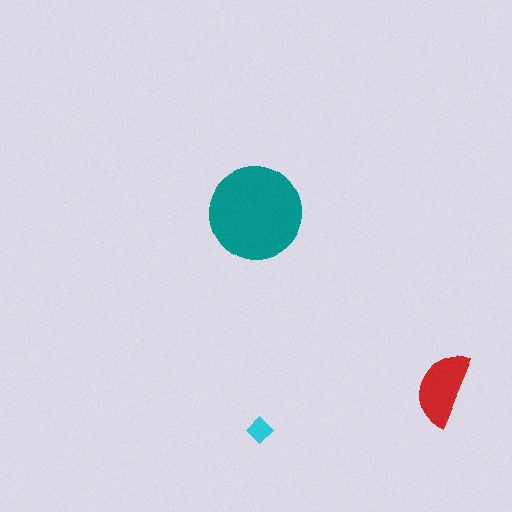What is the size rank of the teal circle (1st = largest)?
1st.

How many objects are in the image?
There are 3 objects in the image.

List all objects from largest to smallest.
The teal circle, the red semicircle, the cyan diamond.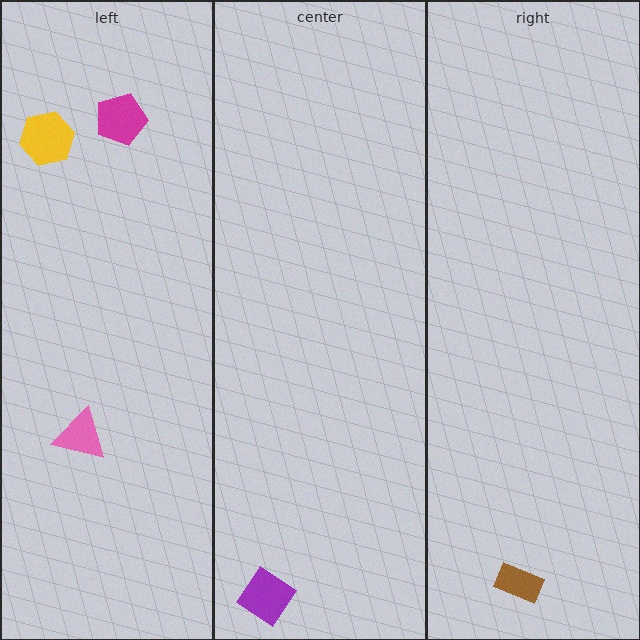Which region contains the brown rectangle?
The right region.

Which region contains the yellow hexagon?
The left region.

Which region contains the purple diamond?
The center region.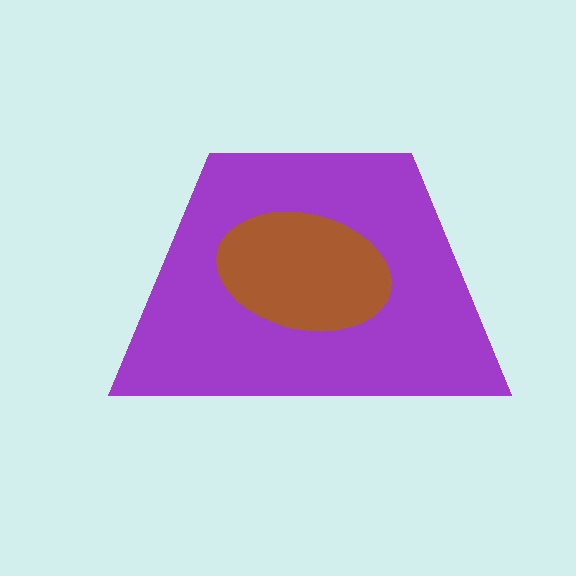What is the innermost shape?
The brown ellipse.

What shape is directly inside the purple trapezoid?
The brown ellipse.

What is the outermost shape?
The purple trapezoid.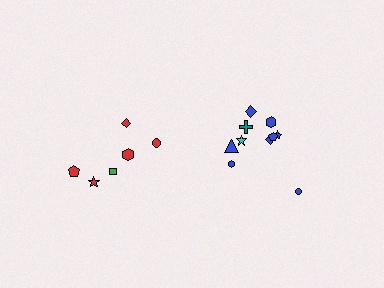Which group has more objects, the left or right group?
The right group.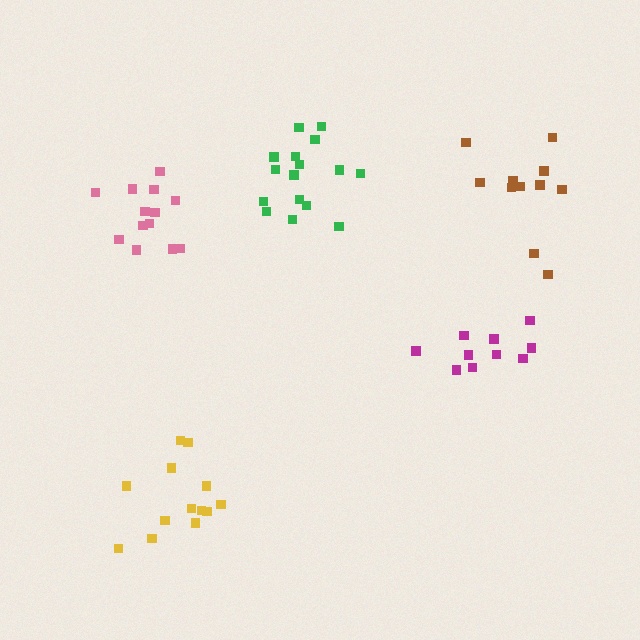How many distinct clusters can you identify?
There are 5 distinct clusters.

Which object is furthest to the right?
The brown cluster is rightmost.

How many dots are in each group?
Group 1: 13 dots, Group 2: 11 dots, Group 3: 16 dots, Group 4: 13 dots, Group 5: 10 dots (63 total).